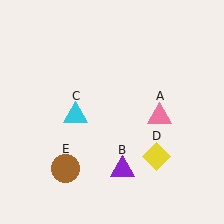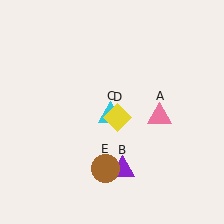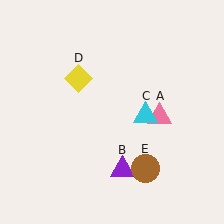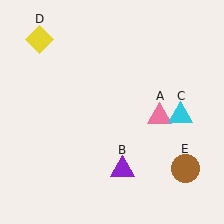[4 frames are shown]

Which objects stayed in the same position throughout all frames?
Pink triangle (object A) and purple triangle (object B) remained stationary.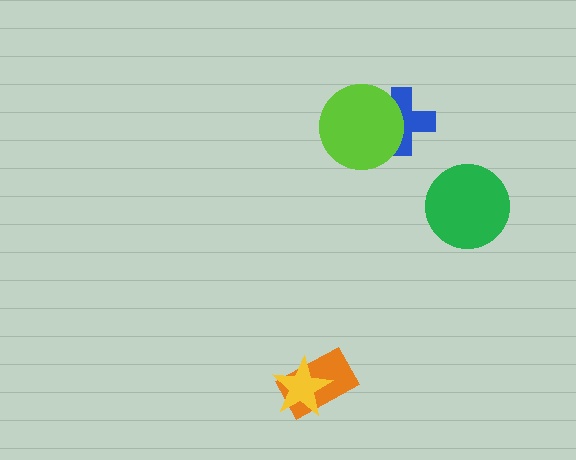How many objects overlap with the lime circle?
1 object overlaps with the lime circle.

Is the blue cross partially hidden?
Yes, it is partially covered by another shape.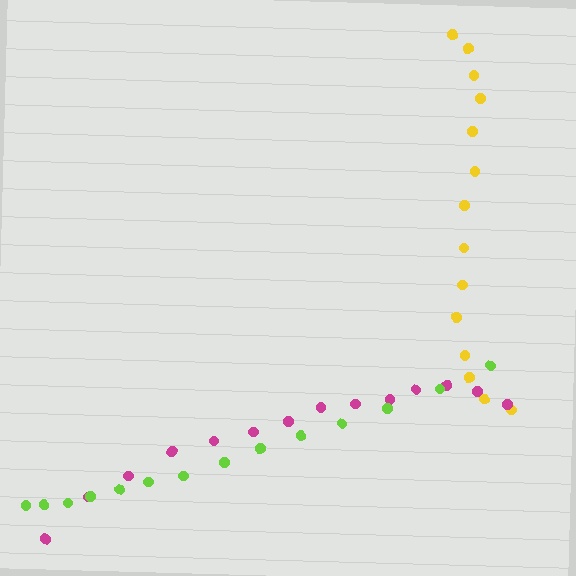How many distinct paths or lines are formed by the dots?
There are 3 distinct paths.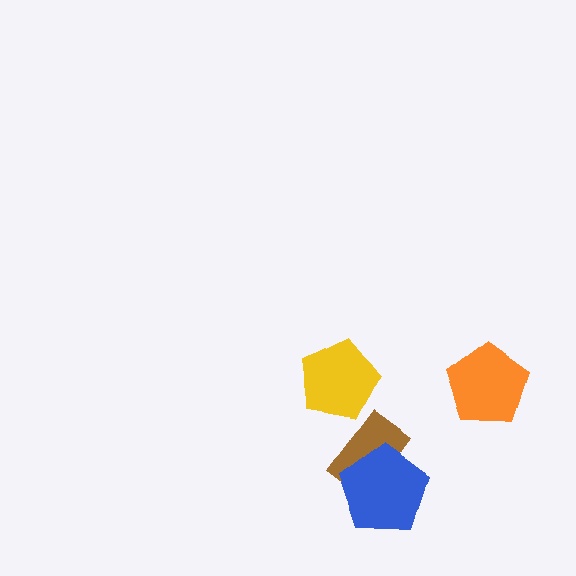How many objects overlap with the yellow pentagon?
0 objects overlap with the yellow pentagon.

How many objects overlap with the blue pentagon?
1 object overlaps with the blue pentagon.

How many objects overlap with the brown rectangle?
1 object overlaps with the brown rectangle.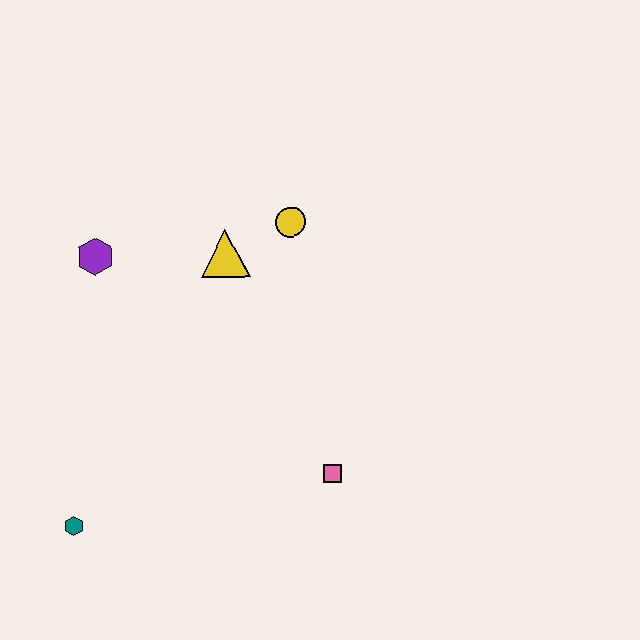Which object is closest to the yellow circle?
The yellow triangle is closest to the yellow circle.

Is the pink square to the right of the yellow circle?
Yes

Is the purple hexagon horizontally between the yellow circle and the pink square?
No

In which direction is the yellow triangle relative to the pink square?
The yellow triangle is above the pink square.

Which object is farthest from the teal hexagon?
The yellow circle is farthest from the teal hexagon.